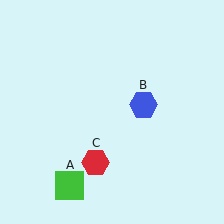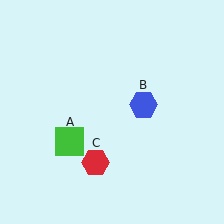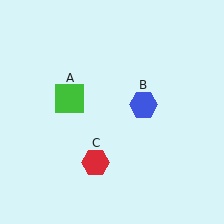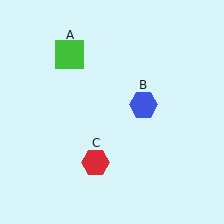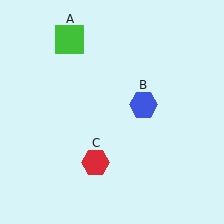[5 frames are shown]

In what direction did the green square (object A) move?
The green square (object A) moved up.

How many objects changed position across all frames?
1 object changed position: green square (object A).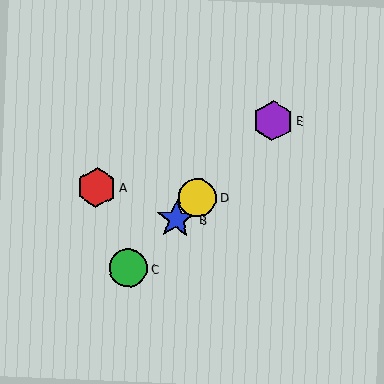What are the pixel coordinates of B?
Object B is at (176, 219).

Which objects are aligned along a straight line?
Objects B, C, D, E are aligned along a straight line.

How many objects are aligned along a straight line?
4 objects (B, C, D, E) are aligned along a straight line.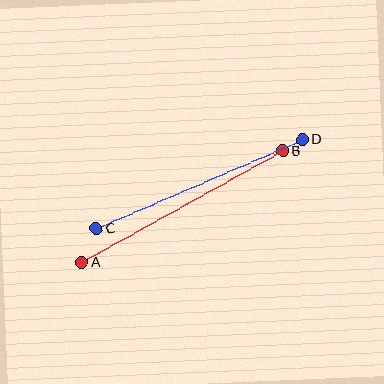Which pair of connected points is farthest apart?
Points A and B are farthest apart.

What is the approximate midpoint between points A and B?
The midpoint is at approximately (182, 207) pixels.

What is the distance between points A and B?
The distance is approximately 230 pixels.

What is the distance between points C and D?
The distance is approximately 224 pixels.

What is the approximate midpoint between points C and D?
The midpoint is at approximately (199, 184) pixels.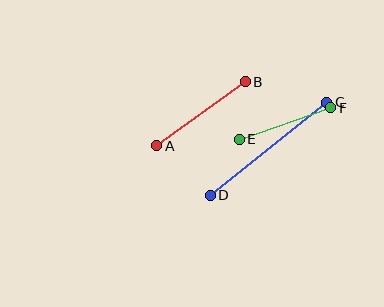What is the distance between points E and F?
The distance is approximately 97 pixels.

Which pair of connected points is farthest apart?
Points C and D are farthest apart.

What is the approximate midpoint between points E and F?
The midpoint is at approximately (285, 123) pixels.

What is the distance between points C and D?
The distance is approximately 149 pixels.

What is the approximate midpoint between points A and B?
The midpoint is at approximately (201, 114) pixels.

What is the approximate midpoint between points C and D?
The midpoint is at approximately (268, 149) pixels.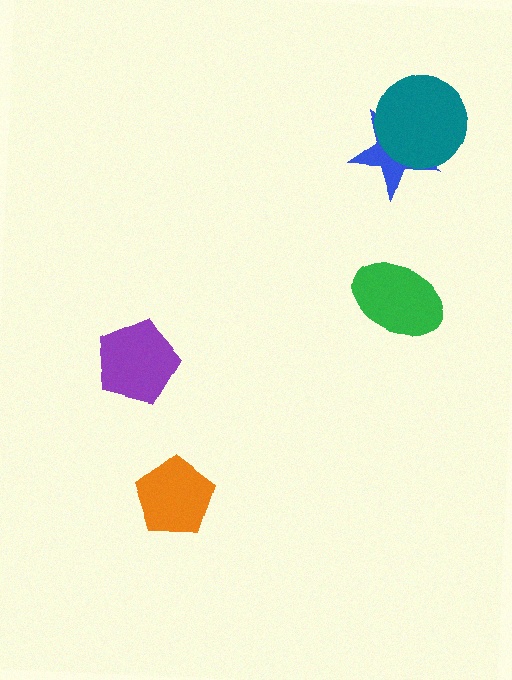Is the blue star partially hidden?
Yes, it is partially covered by another shape.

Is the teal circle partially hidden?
No, no other shape covers it.